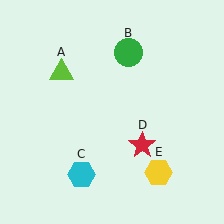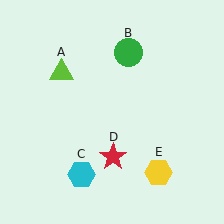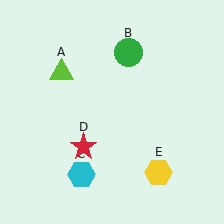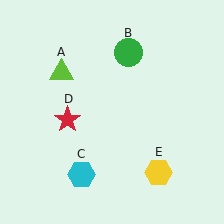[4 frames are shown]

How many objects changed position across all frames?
1 object changed position: red star (object D).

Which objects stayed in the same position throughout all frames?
Lime triangle (object A) and green circle (object B) and cyan hexagon (object C) and yellow hexagon (object E) remained stationary.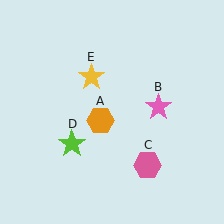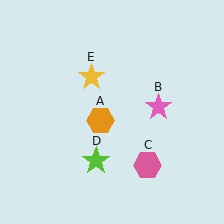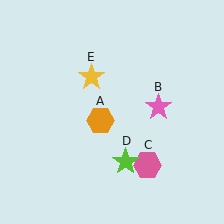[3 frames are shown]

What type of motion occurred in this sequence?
The lime star (object D) rotated counterclockwise around the center of the scene.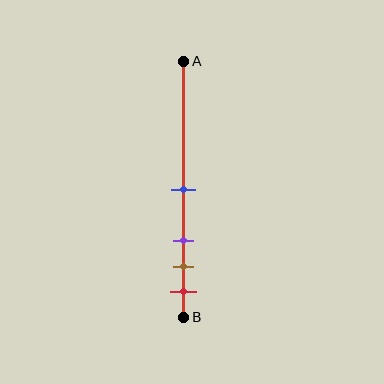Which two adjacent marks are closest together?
The brown and red marks are the closest adjacent pair.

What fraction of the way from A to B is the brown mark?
The brown mark is approximately 80% (0.8) of the way from A to B.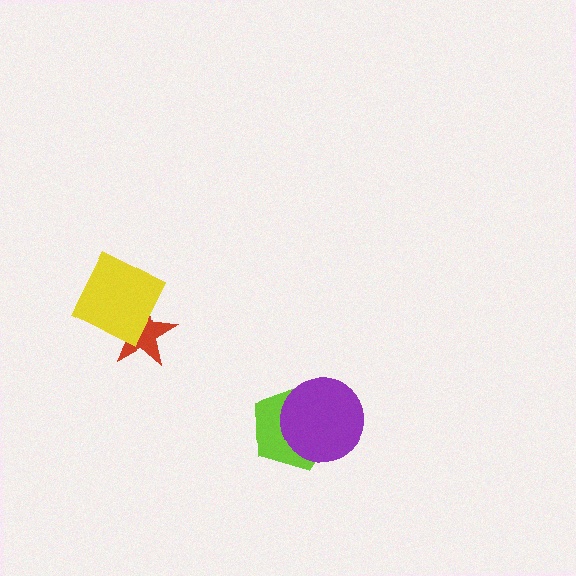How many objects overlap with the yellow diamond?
1 object overlaps with the yellow diamond.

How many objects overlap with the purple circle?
1 object overlaps with the purple circle.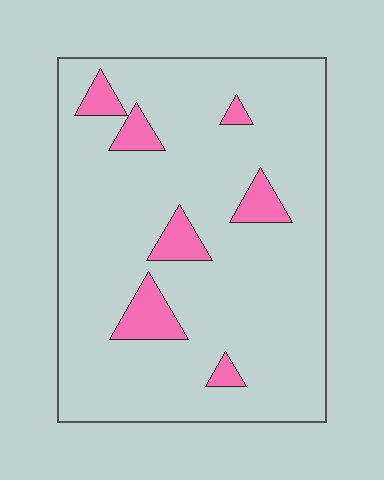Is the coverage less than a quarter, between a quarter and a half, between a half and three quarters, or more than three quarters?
Less than a quarter.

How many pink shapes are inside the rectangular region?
7.